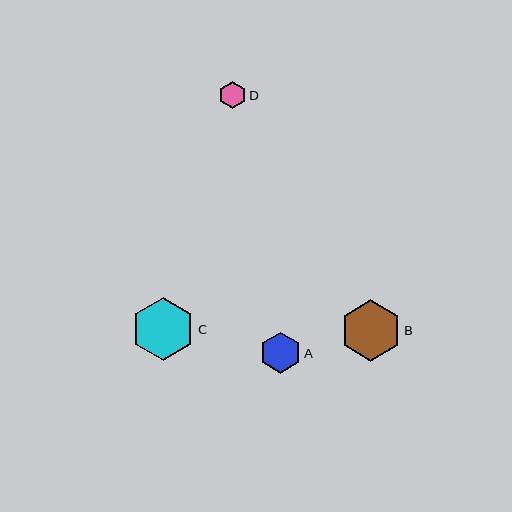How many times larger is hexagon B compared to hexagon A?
Hexagon B is approximately 1.5 times the size of hexagon A.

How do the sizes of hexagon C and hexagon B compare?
Hexagon C and hexagon B are approximately the same size.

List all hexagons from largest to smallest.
From largest to smallest: C, B, A, D.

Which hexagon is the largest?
Hexagon C is the largest with a size of approximately 63 pixels.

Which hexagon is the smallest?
Hexagon D is the smallest with a size of approximately 28 pixels.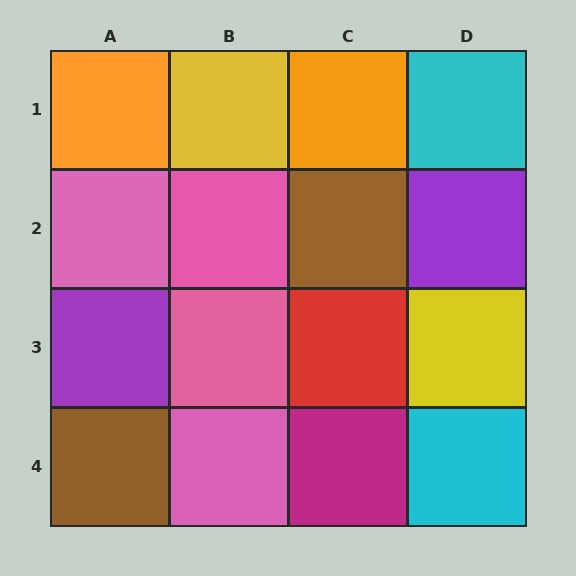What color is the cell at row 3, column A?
Purple.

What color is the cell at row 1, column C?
Orange.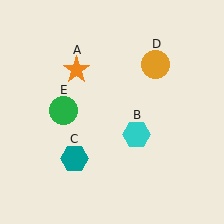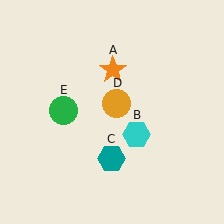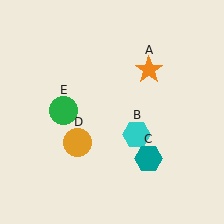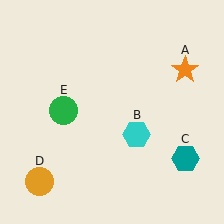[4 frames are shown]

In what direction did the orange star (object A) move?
The orange star (object A) moved right.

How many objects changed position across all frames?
3 objects changed position: orange star (object A), teal hexagon (object C), orange circle (object D).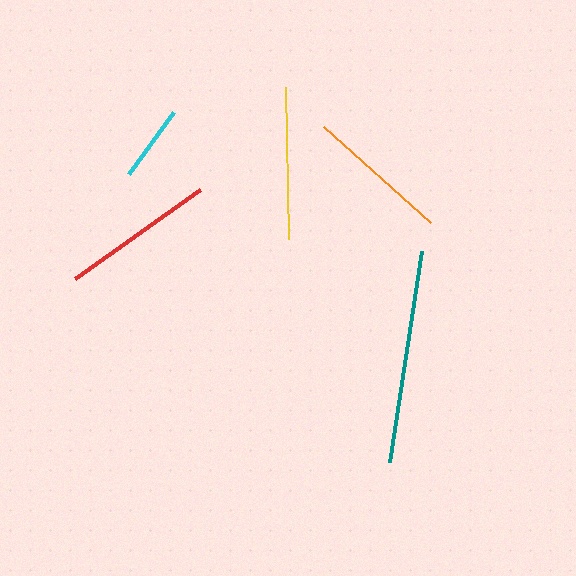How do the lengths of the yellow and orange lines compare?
The yellow and orange lines are approximately the same length.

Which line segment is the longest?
The teal line is the longest at approximately 213 pixels.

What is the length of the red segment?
The red segment is approximately 153 pixels long.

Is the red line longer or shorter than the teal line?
The teal line is longer than the red line.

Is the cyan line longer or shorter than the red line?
The red line is longer than the cyan line.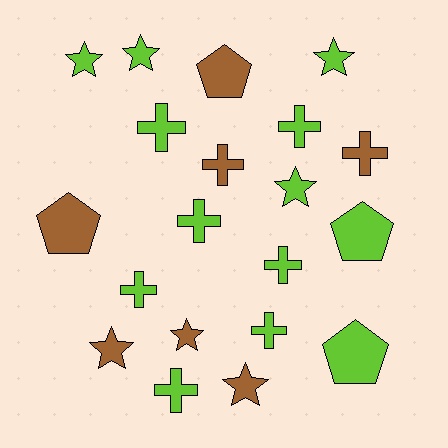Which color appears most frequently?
Lime, with 13 objects.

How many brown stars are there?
There are 3 brown stars.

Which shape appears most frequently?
Cross, with 9 objects.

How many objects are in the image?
There are 20 objects.